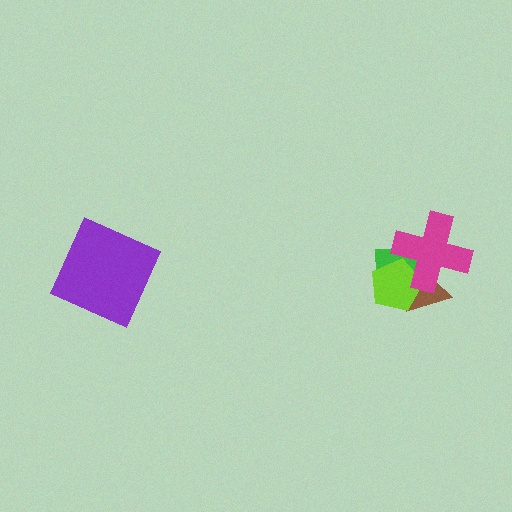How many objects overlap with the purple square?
0 objects overlap with the purple square.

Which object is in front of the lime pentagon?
The magenta cross is in front of the lime pentagon.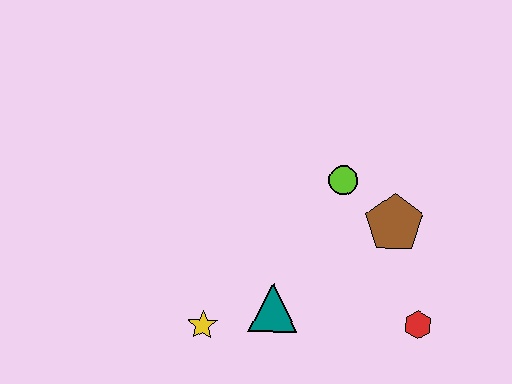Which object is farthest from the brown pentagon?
The yellow star is farthest from the brown pentagon.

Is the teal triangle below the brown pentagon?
Yes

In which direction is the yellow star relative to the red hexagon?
The yellow star is to the left of the red hexagon.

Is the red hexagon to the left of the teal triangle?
No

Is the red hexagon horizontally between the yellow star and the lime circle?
No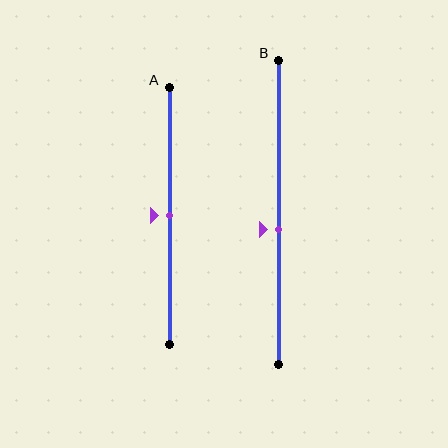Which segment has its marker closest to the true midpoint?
Segment A has its marker closest to the true midpoint.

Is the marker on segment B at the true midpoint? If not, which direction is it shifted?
No, the marker on segment B is shifted downward by about 6% of the segment length.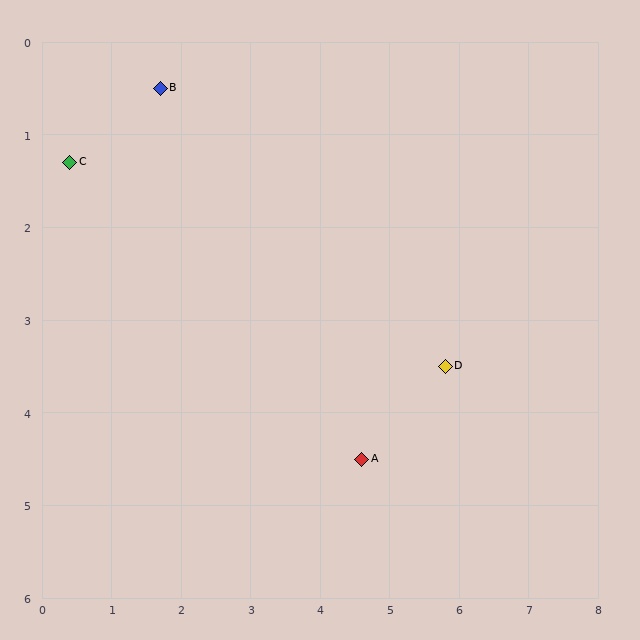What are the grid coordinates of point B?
Point B is at approximately (1.7, 0.5).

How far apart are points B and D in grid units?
Points B and D are about 5.1 grid units apart.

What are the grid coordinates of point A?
Point A is at approximately (4.6, 4.5).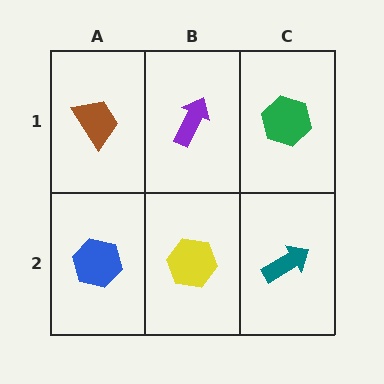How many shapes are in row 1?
3 shapes.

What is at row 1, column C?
A green hexagon.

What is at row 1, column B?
A purple arrow.